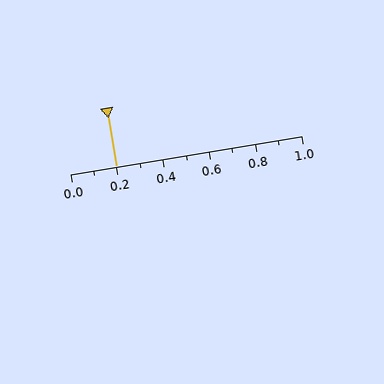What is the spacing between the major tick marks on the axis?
The major ticks are spaced 0.2 apart.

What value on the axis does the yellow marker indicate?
The marker indicates approximately 0.2.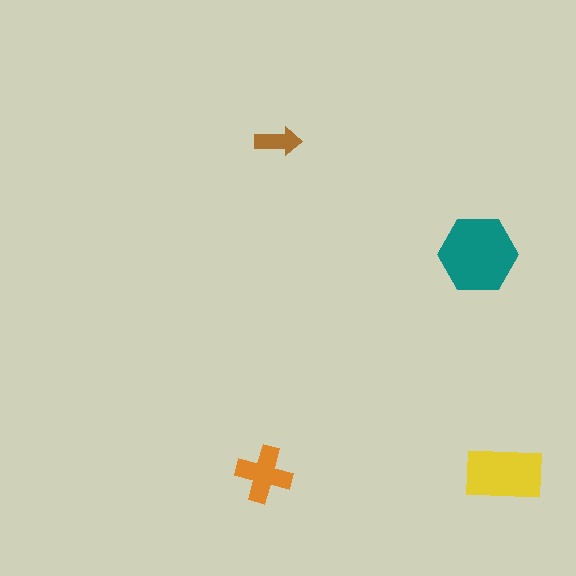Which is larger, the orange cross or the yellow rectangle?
The yellow rectangle.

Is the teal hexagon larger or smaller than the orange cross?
Larger.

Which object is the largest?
The teal hexagon.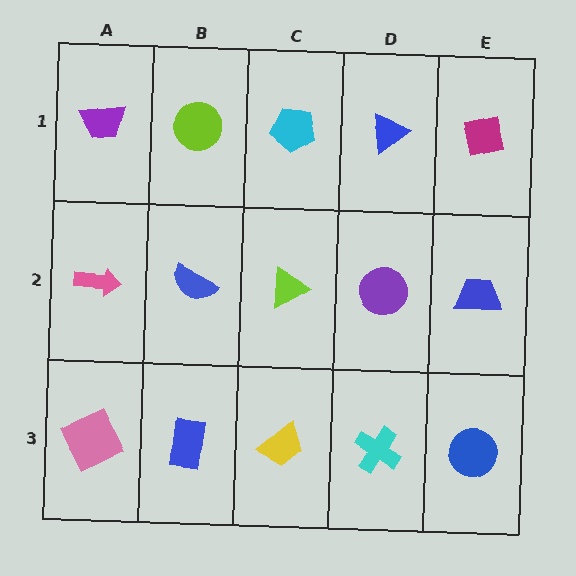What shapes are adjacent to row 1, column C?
A lime triangle (row 2, column C), a lime circle (row 1, column B), a blue triangle (row 1, column D).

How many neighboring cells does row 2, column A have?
3.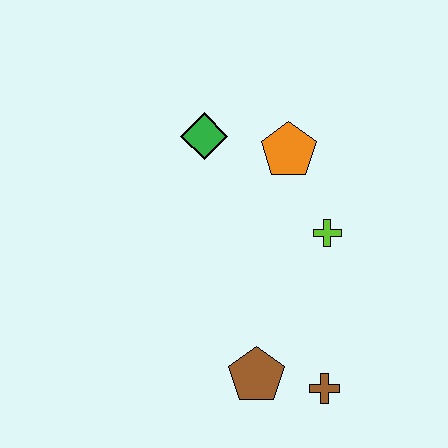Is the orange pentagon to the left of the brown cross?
Yes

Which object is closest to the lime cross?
The orange pentagon is closest to the lime cross.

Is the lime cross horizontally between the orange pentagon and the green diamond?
No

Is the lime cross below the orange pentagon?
Yes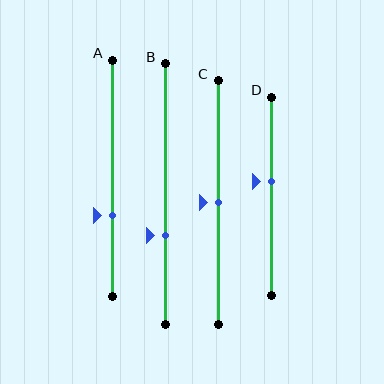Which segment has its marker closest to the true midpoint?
Segment C has its marker closest to the true midpoint.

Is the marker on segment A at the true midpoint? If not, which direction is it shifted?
No, the marker on segment A is shifted downward by about 16% of the segment length.